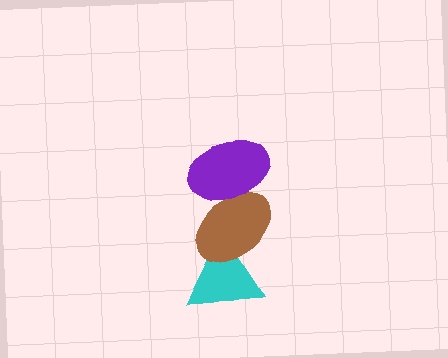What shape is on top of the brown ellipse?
The purple ellipse is on top of the brown ellipse.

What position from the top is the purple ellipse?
The purple ellipse is 1st from the top.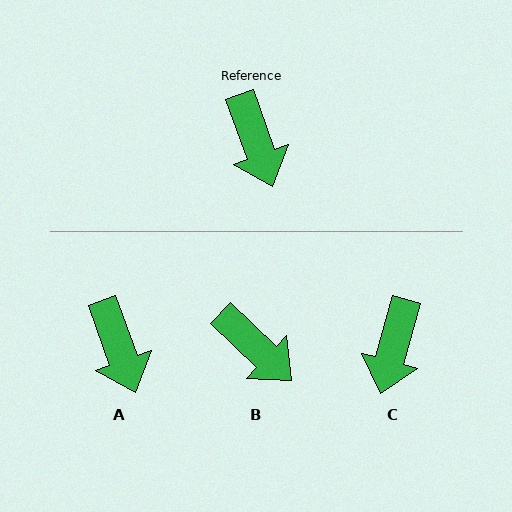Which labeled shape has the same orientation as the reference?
A.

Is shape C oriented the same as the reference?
No, it is off by about 35 degrees.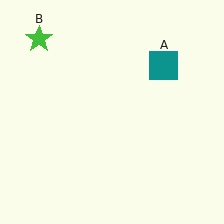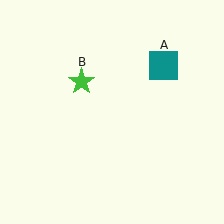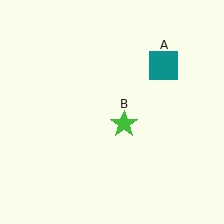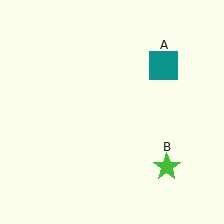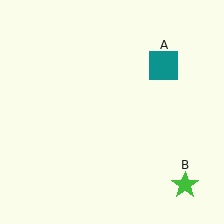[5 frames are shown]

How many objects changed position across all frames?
1 object changed position: green star (object B).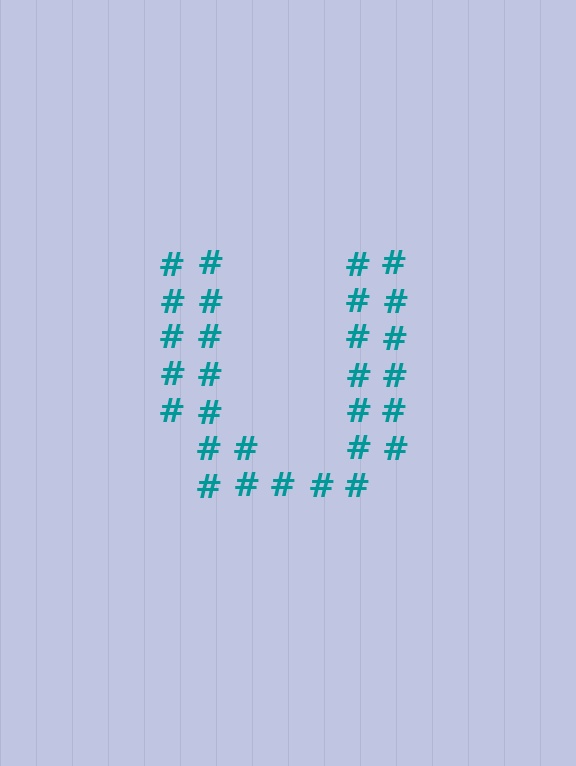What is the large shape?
The large shape is the letter U.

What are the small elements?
The small elements are hash symbols.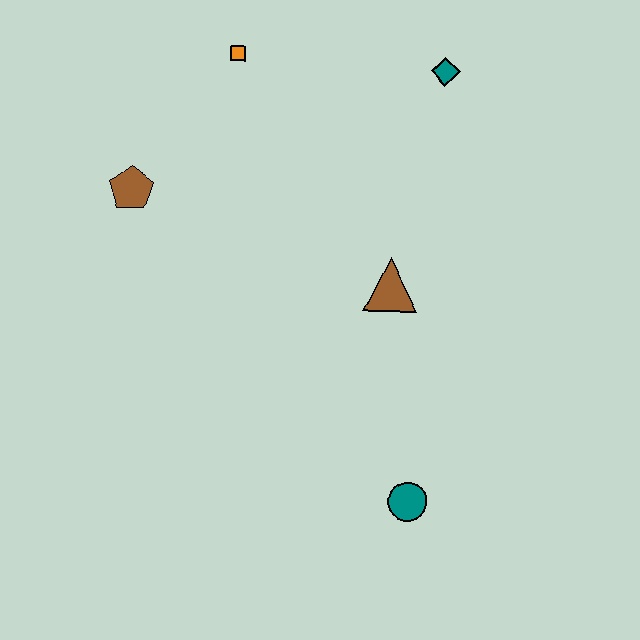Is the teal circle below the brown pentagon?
Yes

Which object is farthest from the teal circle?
The orange square is farthest from the teal circle.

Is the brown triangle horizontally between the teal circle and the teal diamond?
No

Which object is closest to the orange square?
The brown pentagon is closest to the orange square.